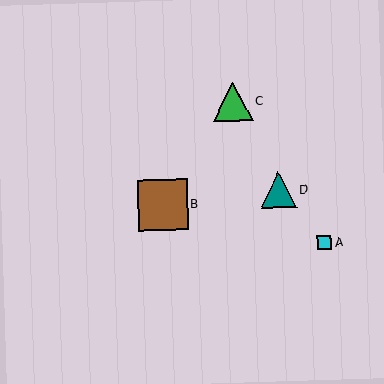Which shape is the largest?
The brown square (labeled B) is the largest.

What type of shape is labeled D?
Shape D is a teal triangle.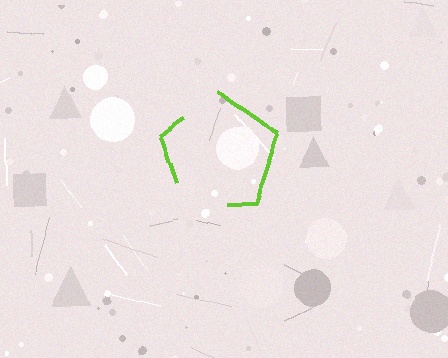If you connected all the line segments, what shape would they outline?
They would outline a pentagon.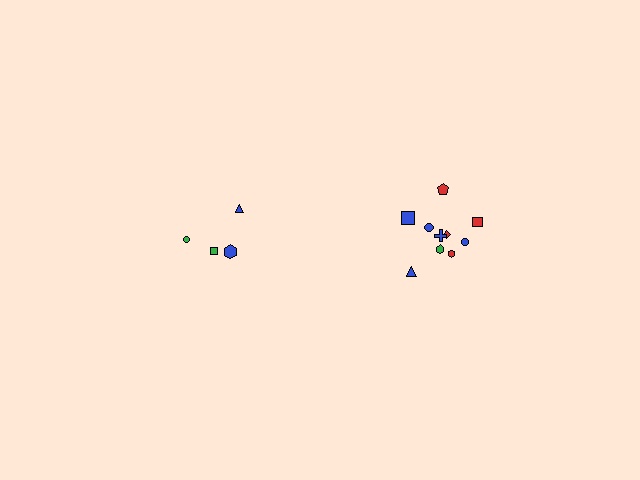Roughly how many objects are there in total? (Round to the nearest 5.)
Roughly 15 objects in total.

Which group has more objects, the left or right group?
The right group.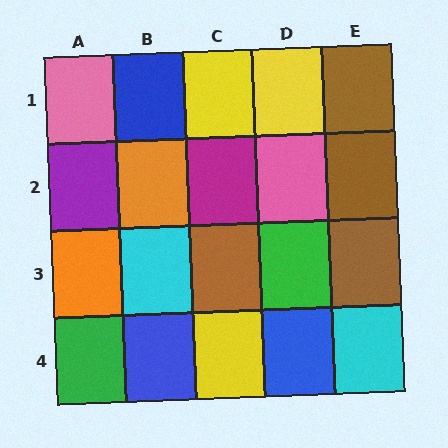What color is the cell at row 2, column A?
Purple.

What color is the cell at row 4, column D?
Blue.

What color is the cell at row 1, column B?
Blue.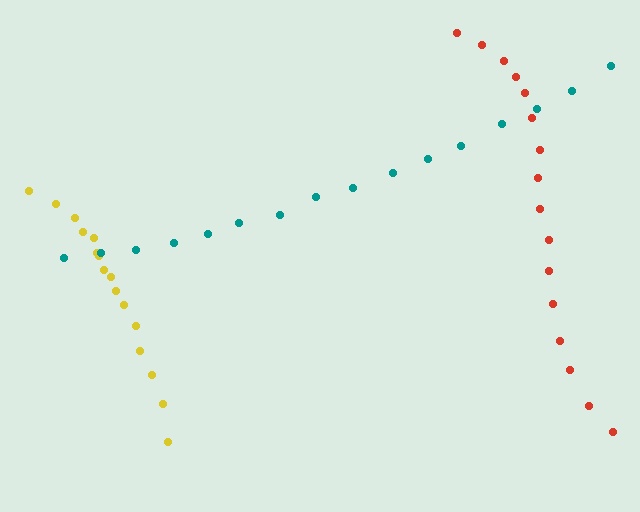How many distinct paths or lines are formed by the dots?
There are 3 distinct paths.